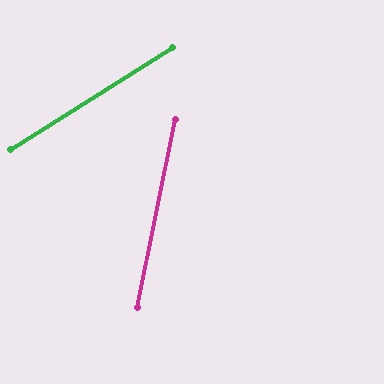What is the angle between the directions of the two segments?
Approximately 46 degrees.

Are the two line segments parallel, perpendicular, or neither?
Neither parallel nor perpendicular — they differ by about 46°.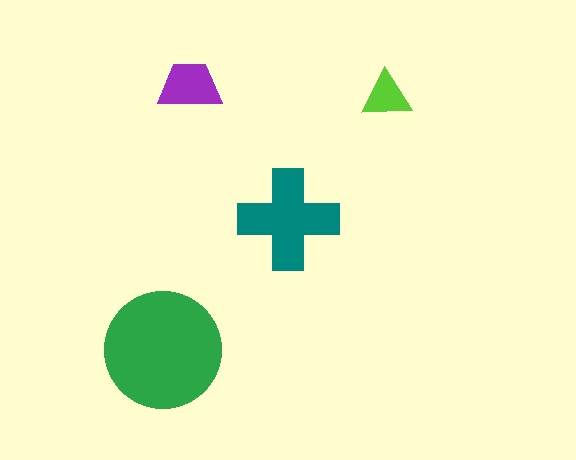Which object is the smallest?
The lime triangle.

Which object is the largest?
The green circle.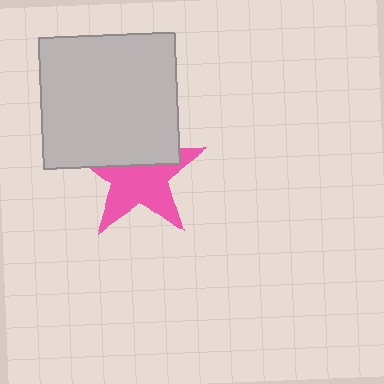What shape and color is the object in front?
The object in front is a light gray rectangle.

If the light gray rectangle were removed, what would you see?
You would see the complete pink star.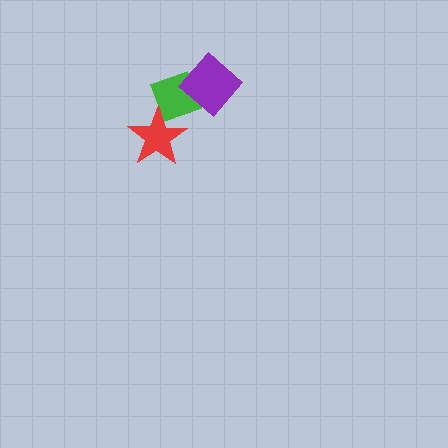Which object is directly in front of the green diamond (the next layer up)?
The red star is directly in front of the green diamond.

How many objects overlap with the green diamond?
2 objects overlap with the green diamond.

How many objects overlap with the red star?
1 object overlaps with the red star.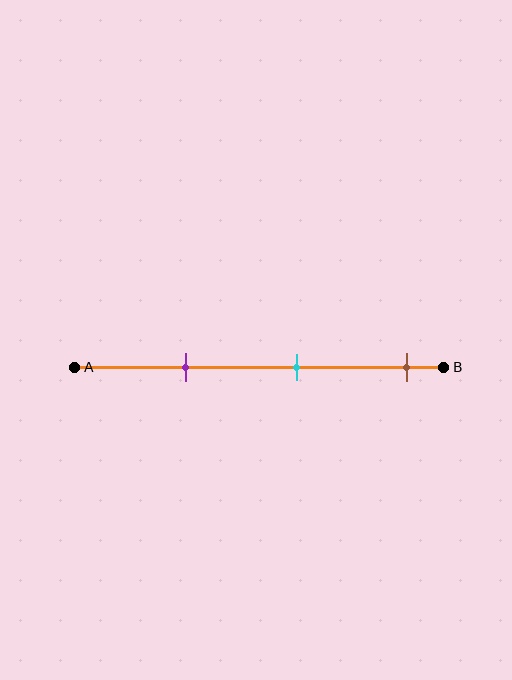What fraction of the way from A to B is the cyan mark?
The cyan mark is approximately 60% (0.6) of the way from A to B.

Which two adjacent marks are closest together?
The purple and cyan marks are the closest adjacent pair.